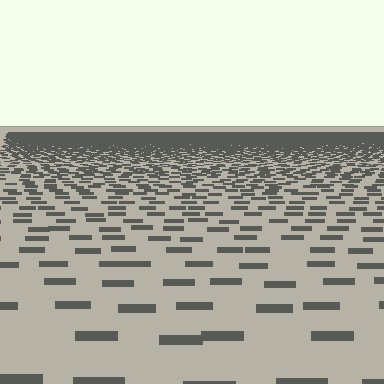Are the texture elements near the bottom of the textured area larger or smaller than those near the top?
Larger. Near the bottom, elements are closer to the viewer and appear at a bigger on-screen size.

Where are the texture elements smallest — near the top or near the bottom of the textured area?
Near the top.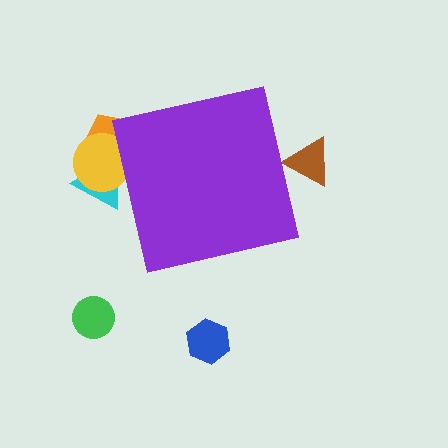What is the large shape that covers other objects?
A purple square.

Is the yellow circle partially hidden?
Yes, the yellow circle is partially hidden behind the purple square.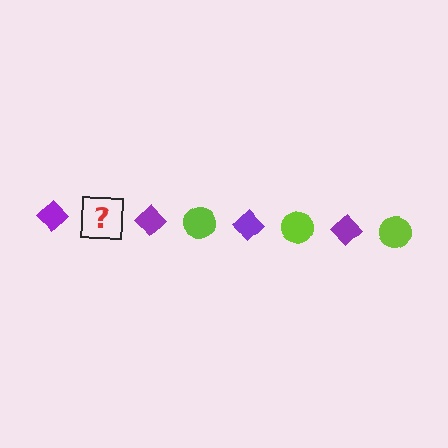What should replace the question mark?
The question mark should be replaced with a lime circle.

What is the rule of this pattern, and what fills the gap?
The rule is that the pattern alternates between purple diamond and lime circle. The gap should be filled with a lime circle.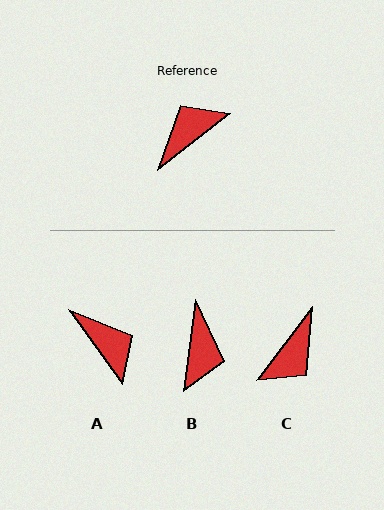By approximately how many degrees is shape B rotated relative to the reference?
Approximately 135 degrees clockwise.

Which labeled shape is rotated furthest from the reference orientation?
C, about 165 degrees away.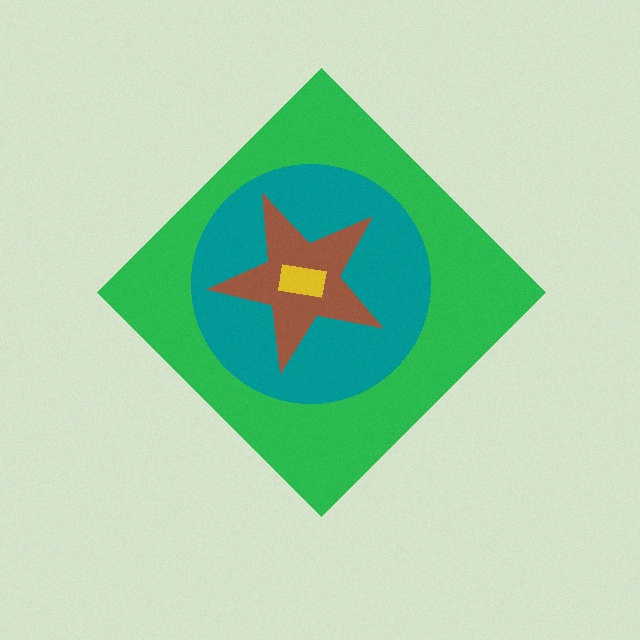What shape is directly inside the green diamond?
The teal circle.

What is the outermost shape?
The green diamond.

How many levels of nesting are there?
4.